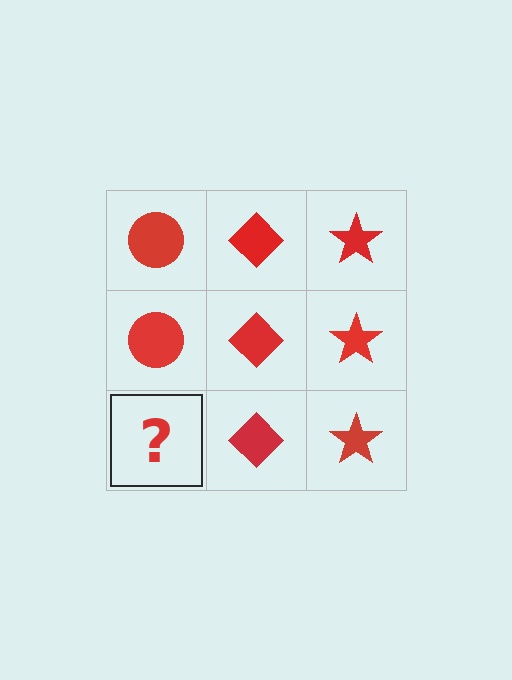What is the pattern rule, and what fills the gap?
The rule is that each column has a consistent shape. The gap should be filled with a red circle.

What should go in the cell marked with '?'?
The missing cell should contain a red circle.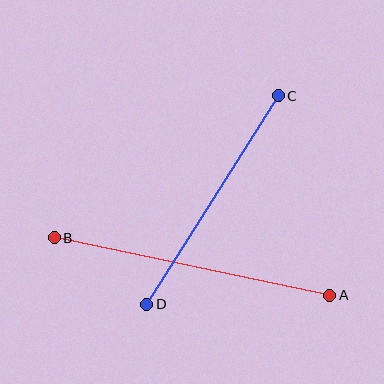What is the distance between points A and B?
The distance is approximately 281 pixels.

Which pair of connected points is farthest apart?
Points A and B are farthest apart.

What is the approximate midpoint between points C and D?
The midpoint is at approximately (212, 200) pixels.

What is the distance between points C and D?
The distance is approximately 247 pixels.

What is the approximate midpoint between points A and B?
The midpoint is at approximately (192, 266) pixels.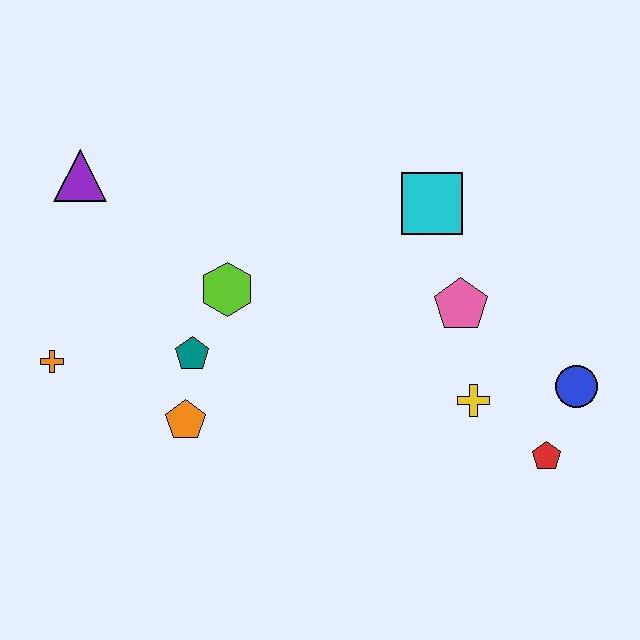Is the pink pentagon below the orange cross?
No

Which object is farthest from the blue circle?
The purple triangle is farthest from the blue circle.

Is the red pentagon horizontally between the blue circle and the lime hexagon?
Yes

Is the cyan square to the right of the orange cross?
Yes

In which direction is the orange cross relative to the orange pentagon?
The orange cross is to the left of the orange pentagon.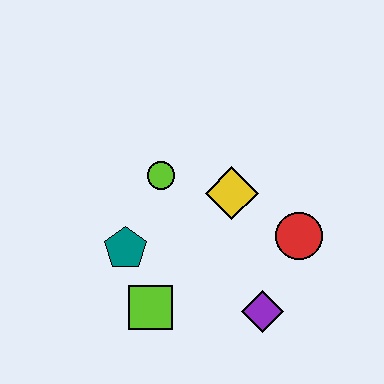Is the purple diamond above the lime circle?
No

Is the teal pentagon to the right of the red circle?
No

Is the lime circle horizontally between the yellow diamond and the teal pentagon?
Yes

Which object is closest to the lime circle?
The yellow diamond is closest to the lime circle.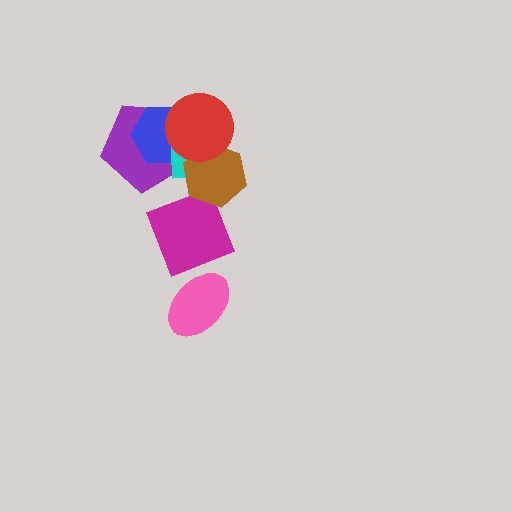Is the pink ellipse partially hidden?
No, no other shape covers it.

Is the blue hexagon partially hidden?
Yes, it is partially covered by another shape.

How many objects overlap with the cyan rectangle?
4 objects overlap with the cyan rectangle.